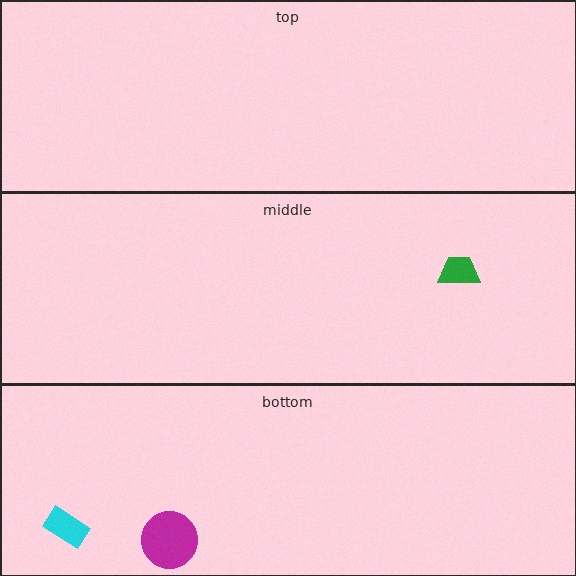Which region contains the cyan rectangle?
The bottom region.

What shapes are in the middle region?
The green trapezoid.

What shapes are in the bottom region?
The cyan rectangle, the magenta circle.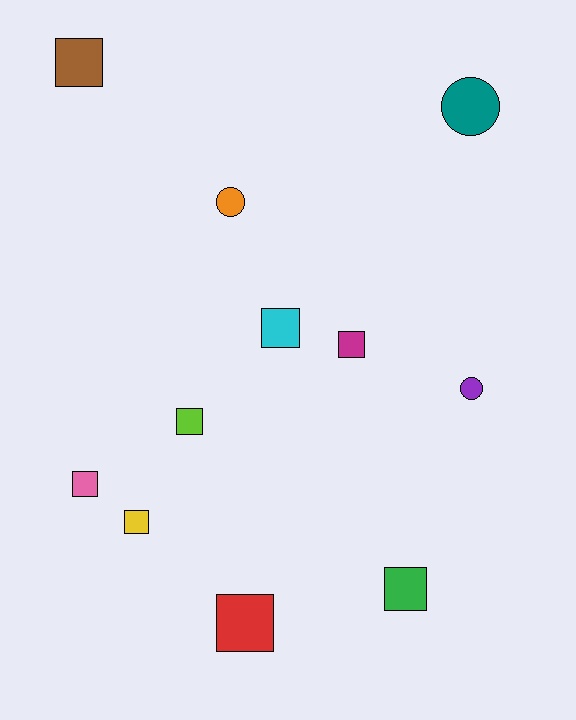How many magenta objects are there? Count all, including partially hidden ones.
There is 1 magenta object.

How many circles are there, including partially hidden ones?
There are 3 circles.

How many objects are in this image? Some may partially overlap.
There are 11 objects.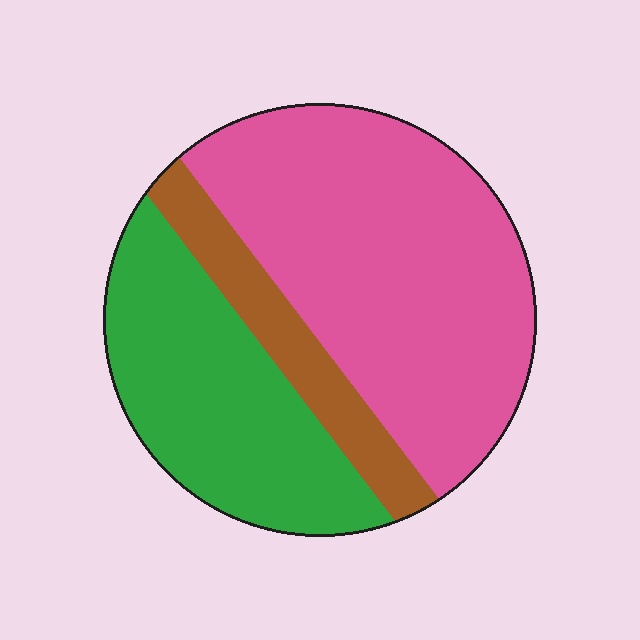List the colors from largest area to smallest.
From largest to smallest: pink, green, brown.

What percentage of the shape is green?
Green covers around 30% of the shape.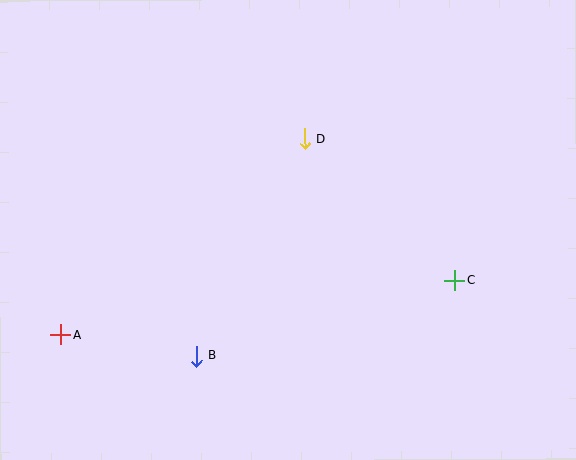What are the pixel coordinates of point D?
Point D is at (305, 139).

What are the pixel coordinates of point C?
Point C is at (455, 280).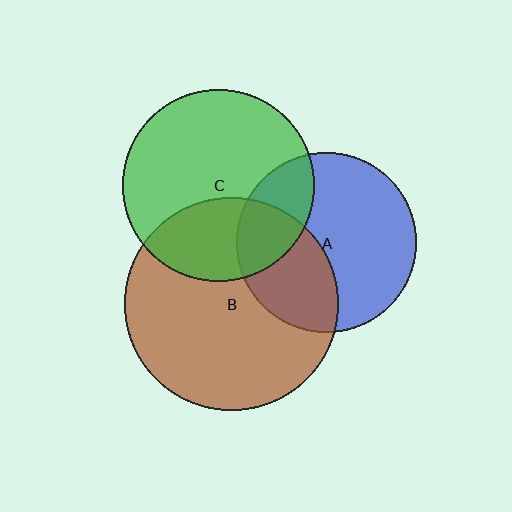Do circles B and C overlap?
Yes.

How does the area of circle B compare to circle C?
Approximately 1.2 times.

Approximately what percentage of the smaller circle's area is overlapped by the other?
Approximately 35%.